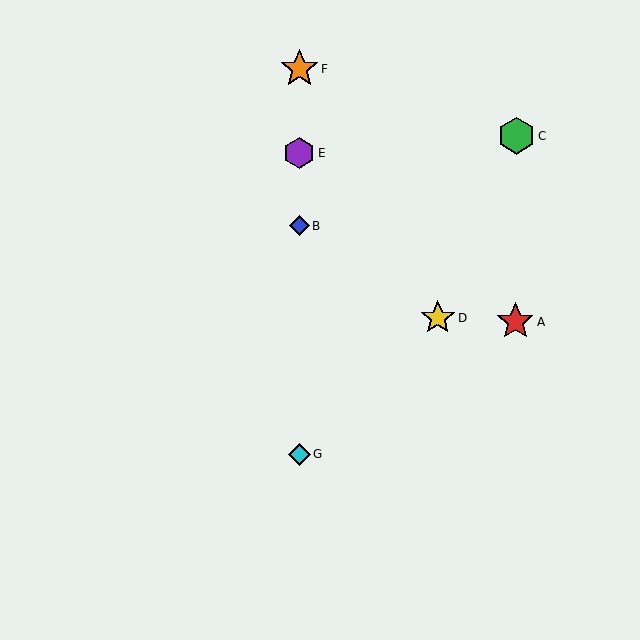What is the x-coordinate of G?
Object G is at x≈299.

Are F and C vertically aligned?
No, F is at x≈299 and C is at x≈516.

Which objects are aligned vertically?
Objects B, E, F, G are aligned vertically.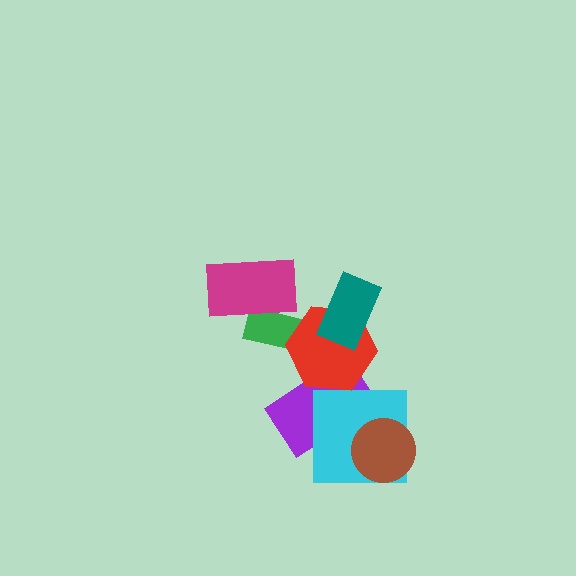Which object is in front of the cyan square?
The brown circle is in front of the cyan square.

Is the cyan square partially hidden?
Yes, it is partially covered by another shape.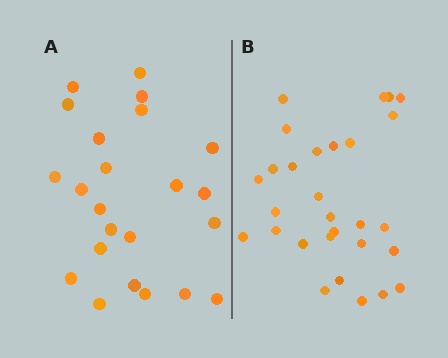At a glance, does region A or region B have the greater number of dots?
Region B (the right region) has more dots.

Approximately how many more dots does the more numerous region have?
Region B has about 6 more dots than region A.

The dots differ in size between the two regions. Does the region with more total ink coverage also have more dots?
No. Region A has more total ink coverage because its dots are larger, but region B actually contains more individual dots. Total area can be misleading — the number of items is what matters here.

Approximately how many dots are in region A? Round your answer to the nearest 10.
About 20 dots. (The exact count is 23, which rounds to 20.)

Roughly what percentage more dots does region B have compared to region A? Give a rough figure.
About 25% more.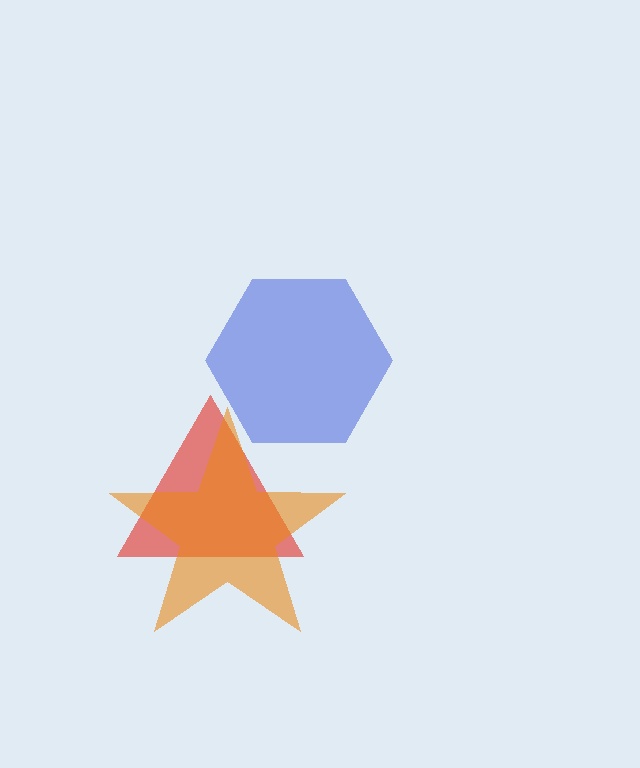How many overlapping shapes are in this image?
There are 3 overlapping shapes in the image.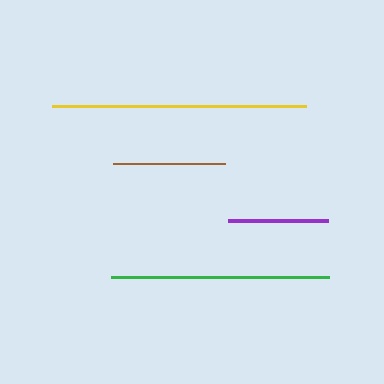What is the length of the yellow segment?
The yellow segment is approximately 253 pixels long.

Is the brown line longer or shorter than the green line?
The green line is longer than the brown line.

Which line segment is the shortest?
The purple line is the shortest at approximately 100 pixels.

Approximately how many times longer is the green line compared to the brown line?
The green line is approximately 1.9 times the length of the brown line.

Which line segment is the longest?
The yellow line is the longest at approximately 253 pixels.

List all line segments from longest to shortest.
From longest to shortest: yellow, green, brown, purple.